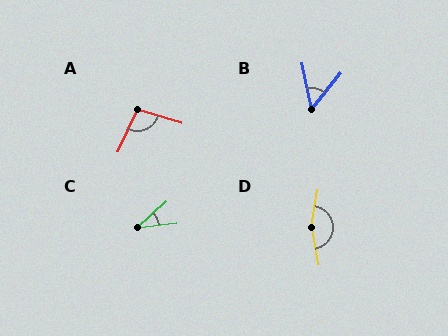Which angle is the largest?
D, at approximately 159 degrees.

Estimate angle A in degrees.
Approximately 98 degrees.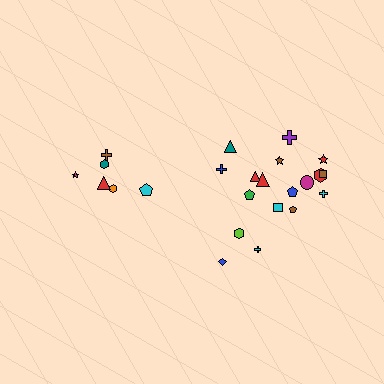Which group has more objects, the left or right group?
The right group.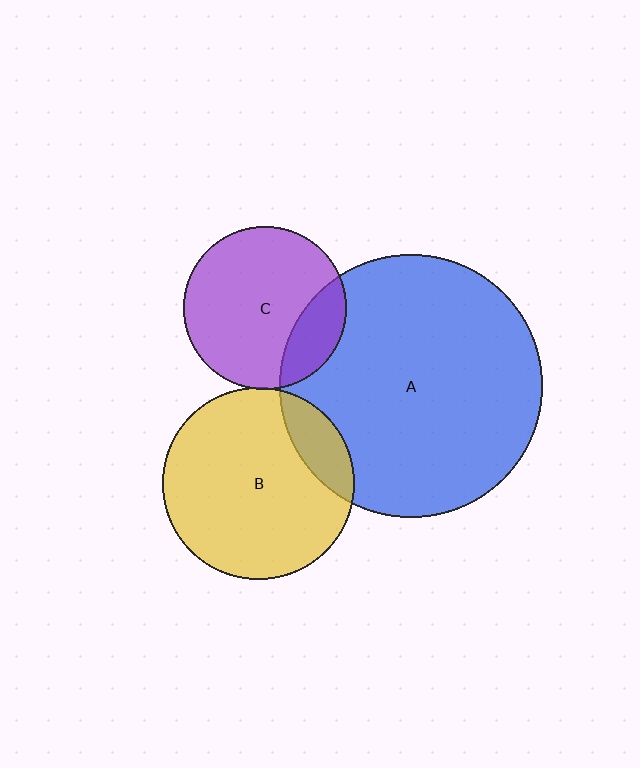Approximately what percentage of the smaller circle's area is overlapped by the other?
Approximately 15%.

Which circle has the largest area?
Circle A (blue).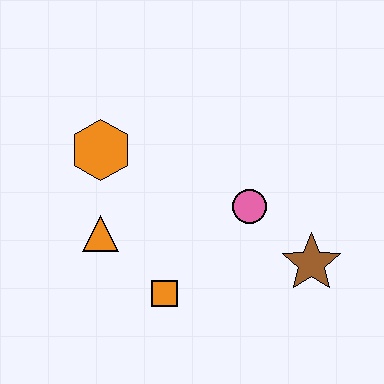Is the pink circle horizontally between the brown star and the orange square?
Yes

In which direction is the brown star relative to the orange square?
The brown star is to the right of the orange square.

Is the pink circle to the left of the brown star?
Yes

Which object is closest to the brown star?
The pink circle is closest to the brown star.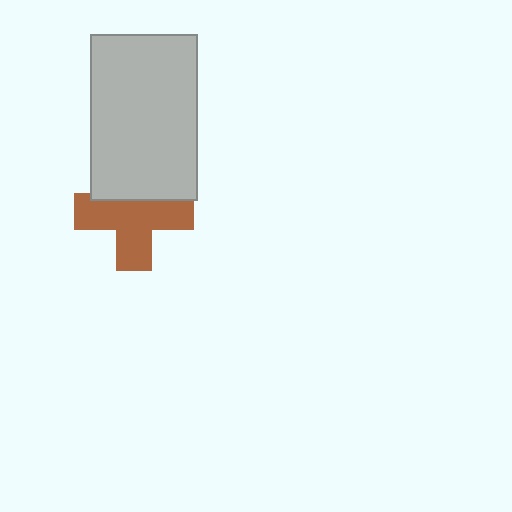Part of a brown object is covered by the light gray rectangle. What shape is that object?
It is a cross.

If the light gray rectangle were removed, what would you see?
You would see the complete brown cross.